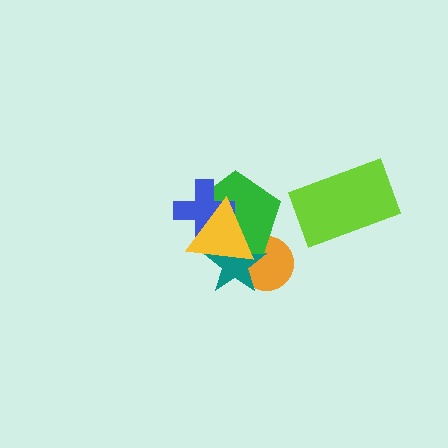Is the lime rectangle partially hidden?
No, no other shape covers it.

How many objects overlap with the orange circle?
3 objects overlap with the orange circle.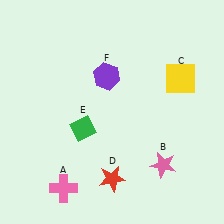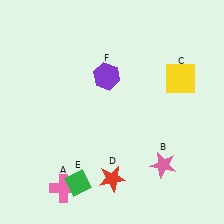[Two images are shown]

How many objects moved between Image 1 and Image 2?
1 object moved between the two images.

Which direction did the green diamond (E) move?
The green diamond (E) moved down.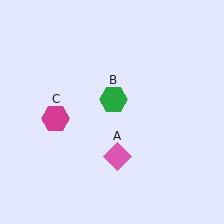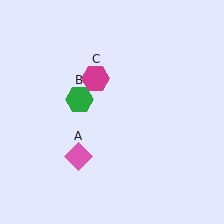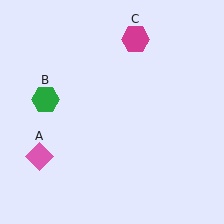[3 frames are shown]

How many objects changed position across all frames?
3 objects changed position: pink diamond (object A), green hexagon (object B), magenta hexagon (object C).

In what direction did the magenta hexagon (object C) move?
The magenta hexagon (object C) moved up and to the right.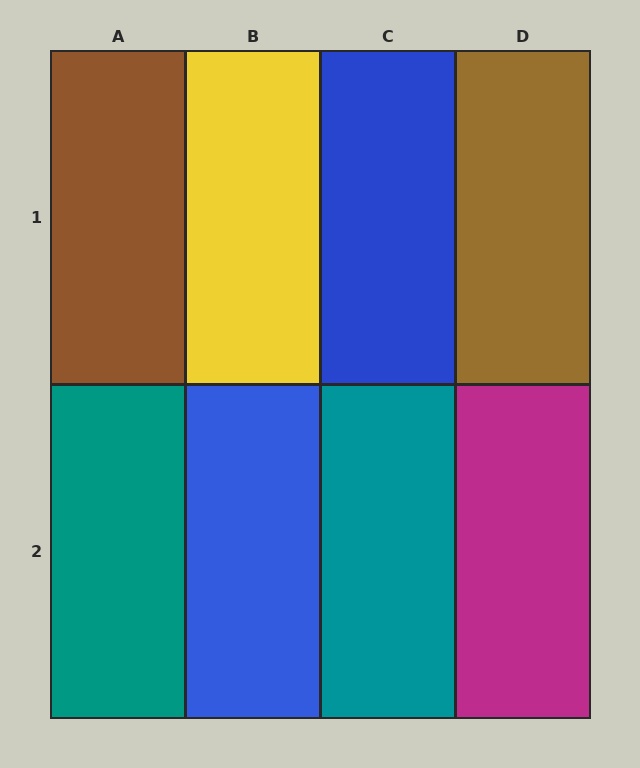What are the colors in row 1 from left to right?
Brown, yellow, blue, brown.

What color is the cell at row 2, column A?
Teal.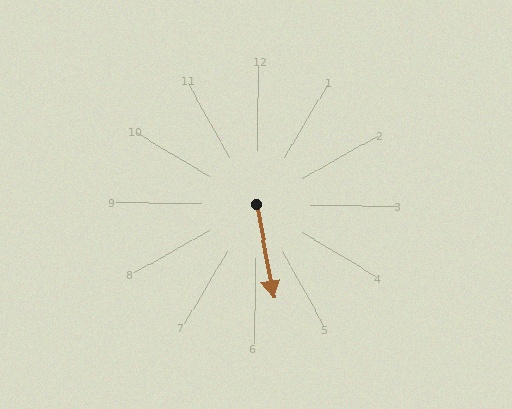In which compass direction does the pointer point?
South.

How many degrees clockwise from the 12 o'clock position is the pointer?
Approximately 169 degrees.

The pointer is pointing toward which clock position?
Roughly 6 o'clock.